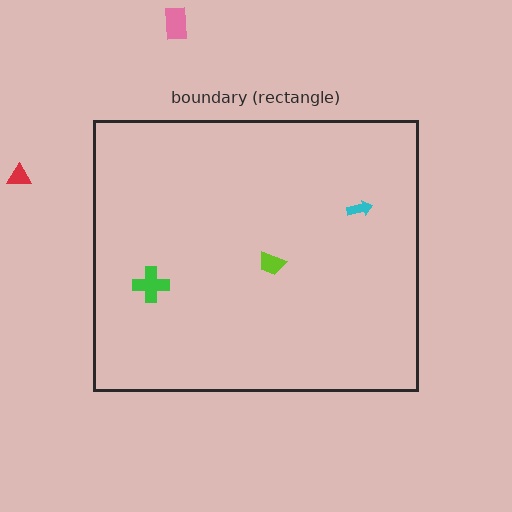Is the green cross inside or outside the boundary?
Inside.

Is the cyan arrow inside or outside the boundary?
Inside.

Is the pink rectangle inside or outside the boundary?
Outside.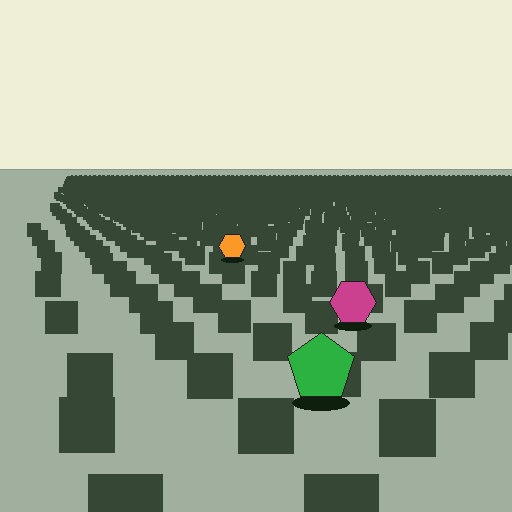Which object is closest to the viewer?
The green pentagon is closest. The texture marks near it are larger and more spread out.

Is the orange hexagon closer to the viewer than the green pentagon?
No. The green pentagon is closer — you can tell from the texture gradient: the ground texture is coarser near it.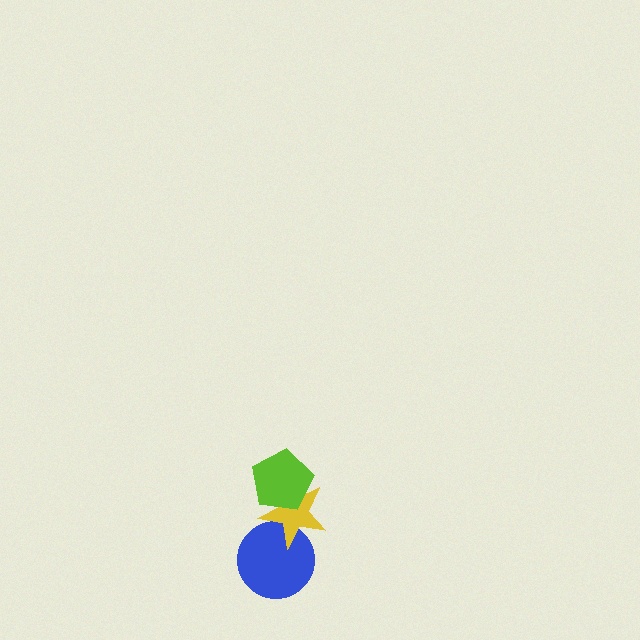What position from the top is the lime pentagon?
The lime pentagon is 1st from the top.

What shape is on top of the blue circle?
The yellow star is on top of the blue circle.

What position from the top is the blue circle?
The blue circle is 3rd from the top.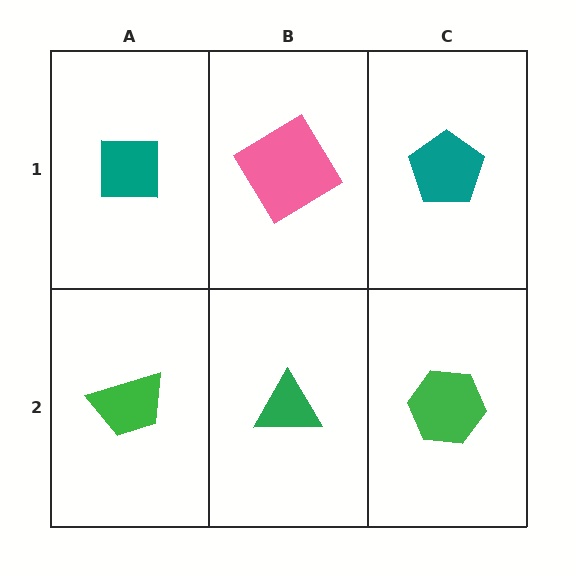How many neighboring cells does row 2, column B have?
3.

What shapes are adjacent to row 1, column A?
A green trapezoid (row 2, column A), a pink diamond (row 1, column B).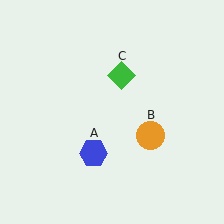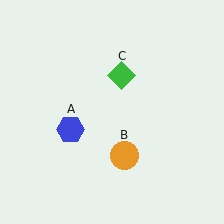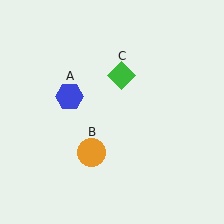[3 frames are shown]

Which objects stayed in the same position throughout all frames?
Green diamond (object C) remained stationary.